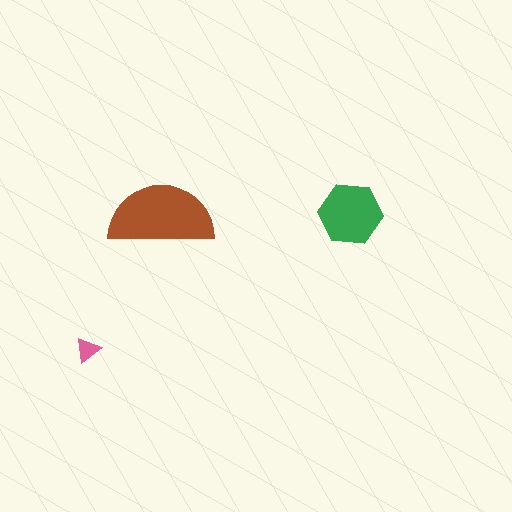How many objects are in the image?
There are 3 objects in the image.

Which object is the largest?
The brown semicircle.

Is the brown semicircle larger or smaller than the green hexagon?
Larger.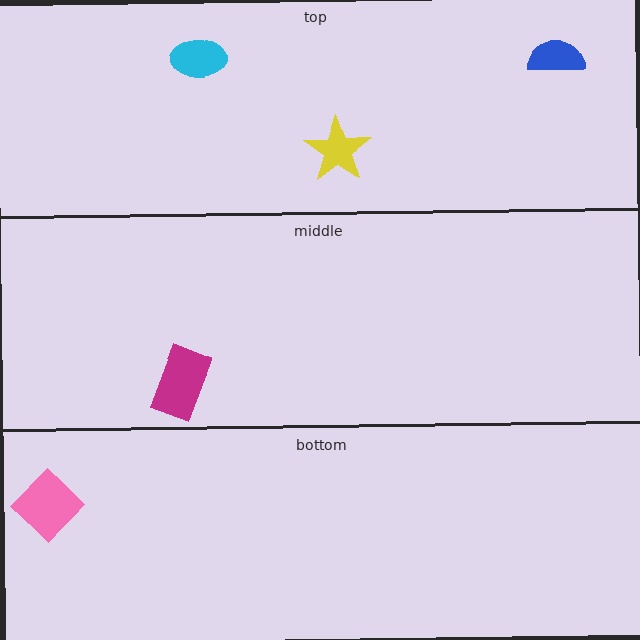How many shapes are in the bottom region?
1.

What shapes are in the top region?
The blue semicircle, the cyan ellipse, the yellow star.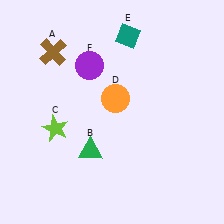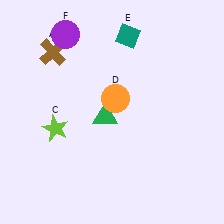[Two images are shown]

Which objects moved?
The objects that moved are: the green triangle (B), the purple circle (F).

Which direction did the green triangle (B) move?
The green triangle (B) moved up.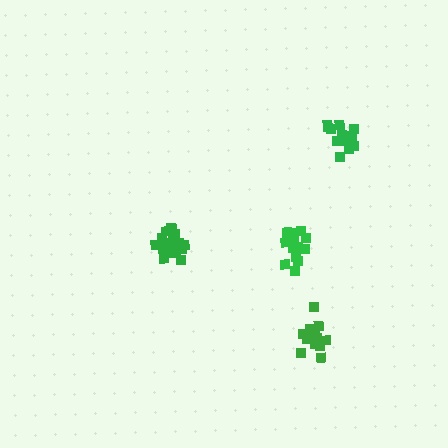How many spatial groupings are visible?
There are 4 spatial groupings.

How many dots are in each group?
Group 1: 15 dots, Group 2: 19 dots, Group 3: 17 dots, Group 4: 16 dots (67 total).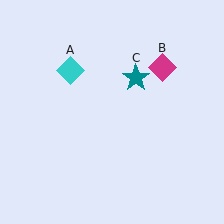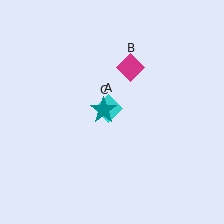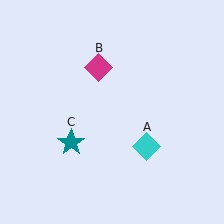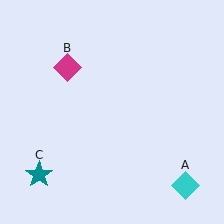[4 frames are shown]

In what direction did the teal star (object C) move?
The teal star (object C) moved down and to the left.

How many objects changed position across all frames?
3 objects changed position: cyan diamond (object A), magenta diamond (object B), teal star (object C).